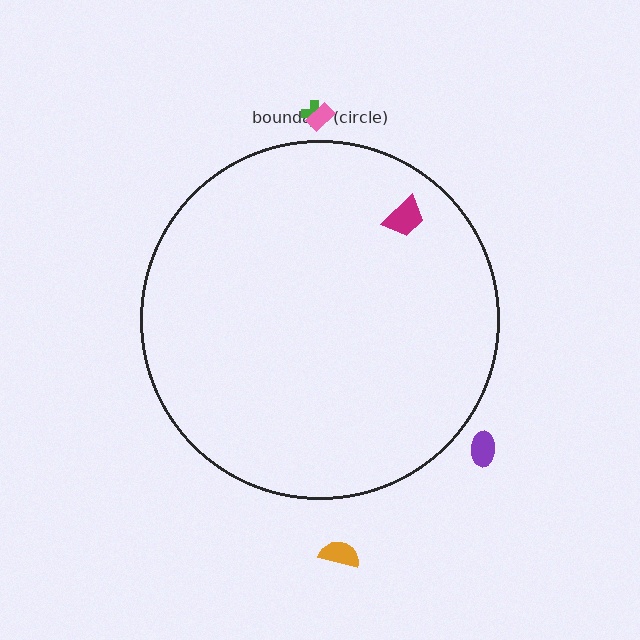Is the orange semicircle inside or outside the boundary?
Outside.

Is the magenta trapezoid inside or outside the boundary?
Inside.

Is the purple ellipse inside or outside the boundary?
Outside.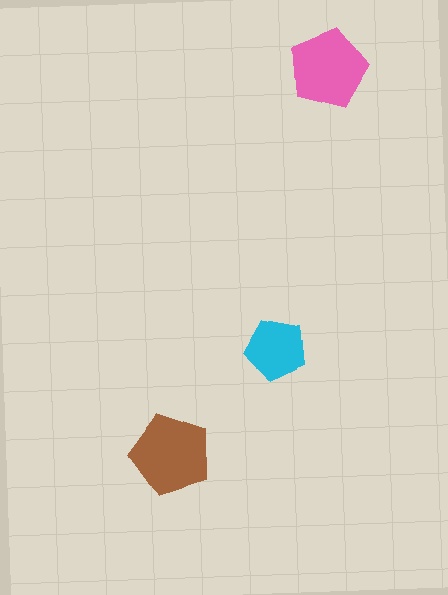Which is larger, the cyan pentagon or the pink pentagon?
The pink one.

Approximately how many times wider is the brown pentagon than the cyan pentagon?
About 1.5 times wider.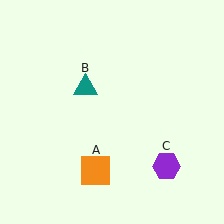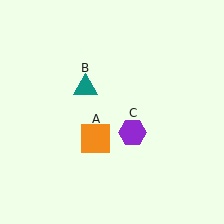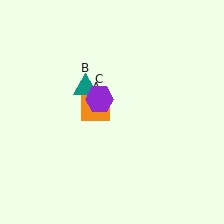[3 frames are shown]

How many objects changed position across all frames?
2 objects changed position: orange square (object A), purple hexagon (object C).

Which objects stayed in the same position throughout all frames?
Teal triangle (object B) remained stationary.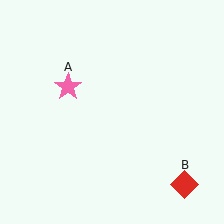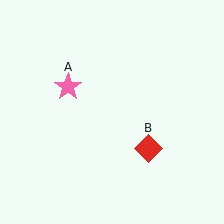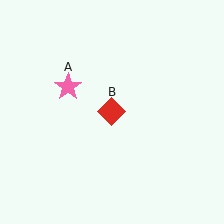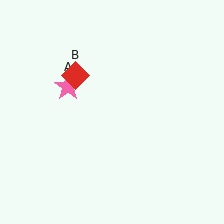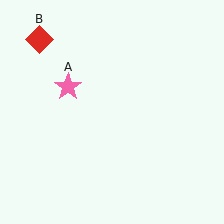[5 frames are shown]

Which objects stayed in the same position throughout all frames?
Pink star (object A) remained stationary.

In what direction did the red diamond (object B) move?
The red diamond (object B) moved up and to the left.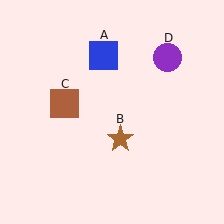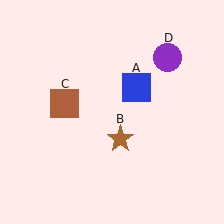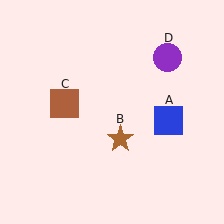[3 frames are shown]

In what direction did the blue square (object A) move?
The blue square (object A) moved down and to the right.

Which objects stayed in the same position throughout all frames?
Brown star (object B) and brown square (object C) and purple circle (object D) remained stationary.